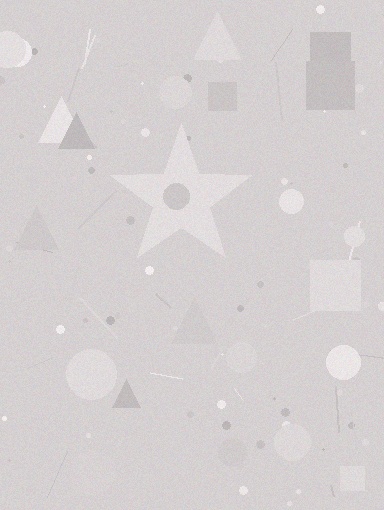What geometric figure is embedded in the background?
A star is embedded in the background.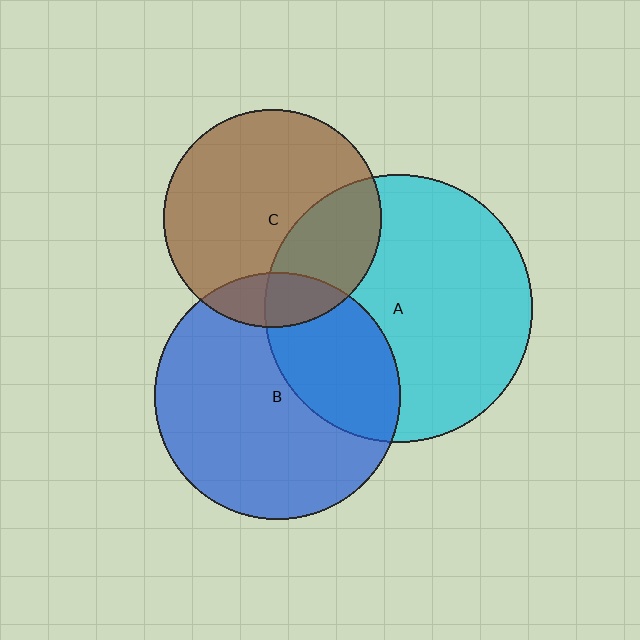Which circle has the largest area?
Circle A (cyan).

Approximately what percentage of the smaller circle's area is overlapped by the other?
Approximately 30%.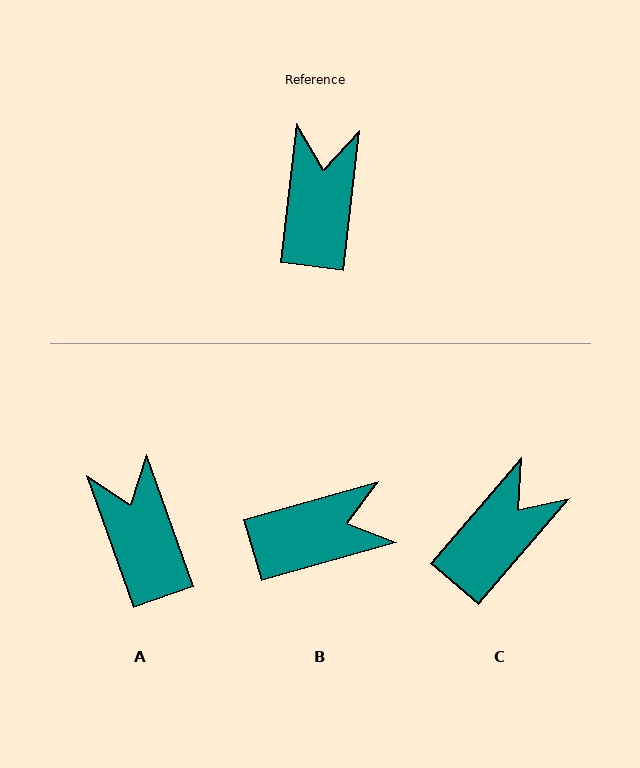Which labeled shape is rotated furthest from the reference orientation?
B, about 68 degrees away.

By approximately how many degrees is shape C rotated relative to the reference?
Approximately 34 degrees clockwise.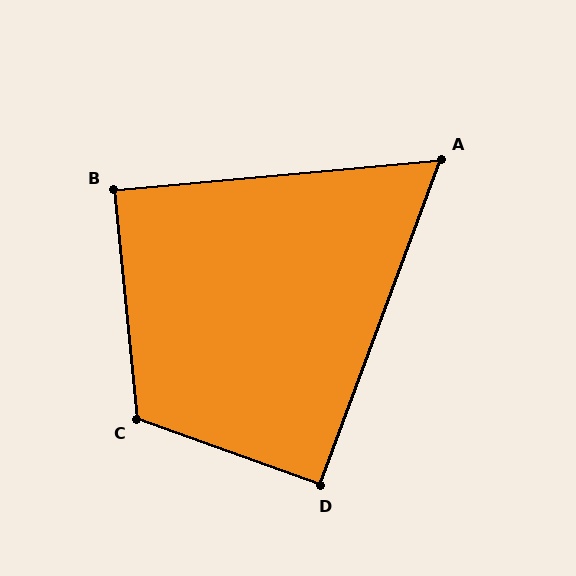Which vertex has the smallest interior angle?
A, at approximately 64 degrees.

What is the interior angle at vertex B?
Approximately 89 degrees (approximately right).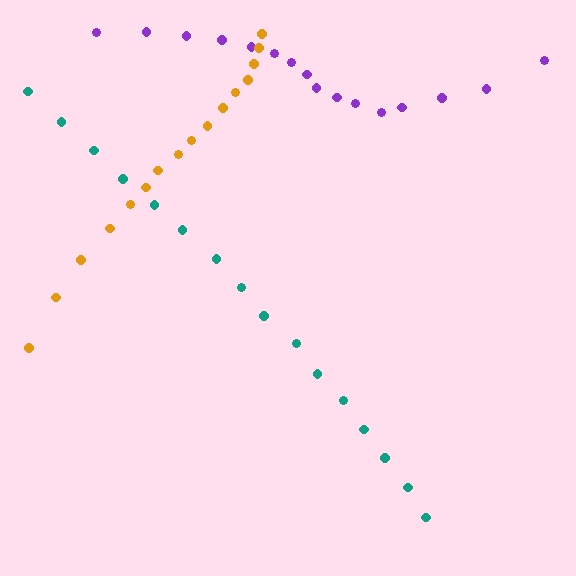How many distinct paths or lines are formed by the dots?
There are 3 distinct paths.